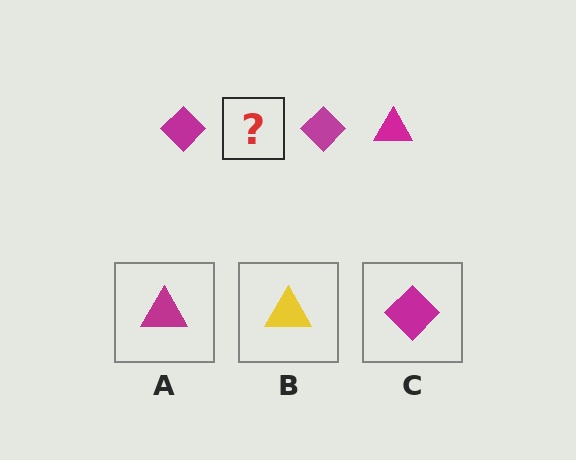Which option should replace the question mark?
Option A.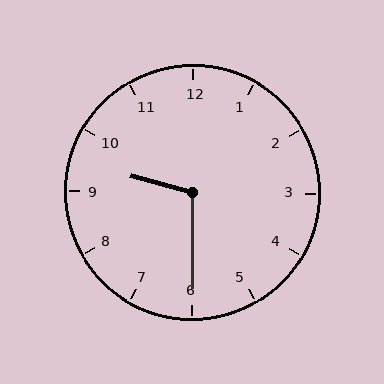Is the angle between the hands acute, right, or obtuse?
It is obtuse.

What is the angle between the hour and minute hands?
Approximately 105 degrees.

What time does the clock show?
9:30.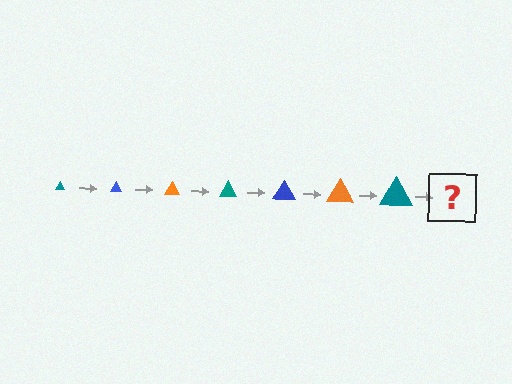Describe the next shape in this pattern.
It should be a blue triangle, larger than the previous one.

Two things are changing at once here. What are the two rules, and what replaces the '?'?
The two rules are that the triangle grows larger each step and the color cycles through teal, blue, and orange. The '?' should be a blue triangle, larger than the previous one.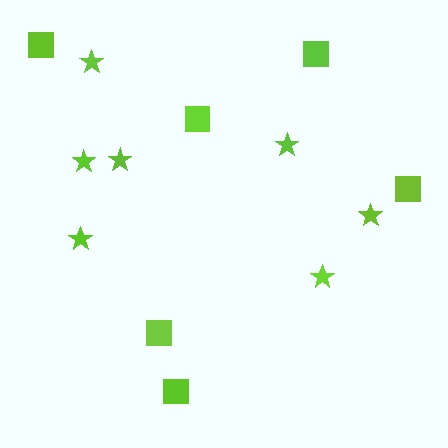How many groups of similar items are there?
There are 2 groups: one group of squares (6) and one group of stars (7).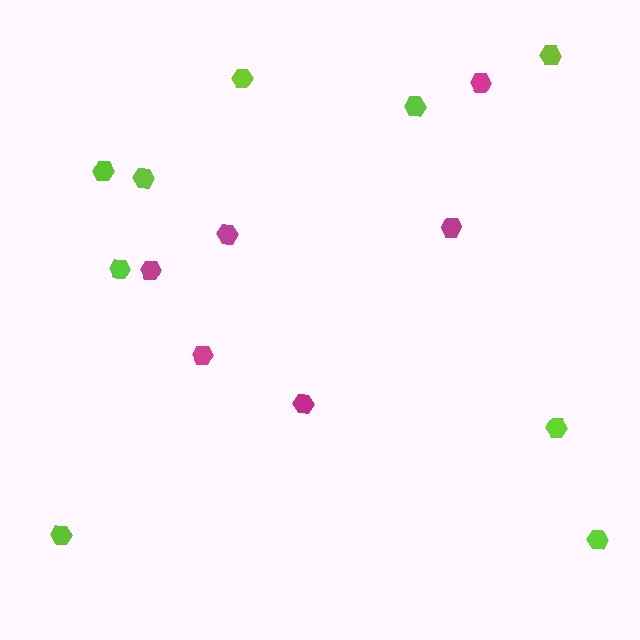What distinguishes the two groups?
There are 2 groups: one group of magenta hexagons (6) and one group of lime hexagons (9).